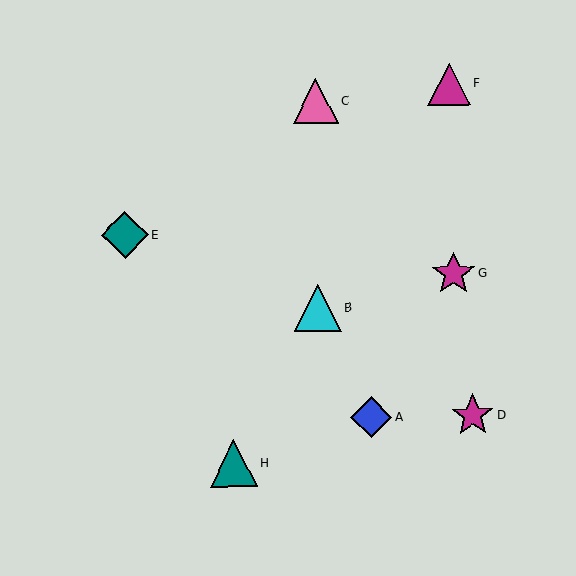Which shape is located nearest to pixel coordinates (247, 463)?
The teal triangle (labeled H) at (234, 463) is nearest to that location.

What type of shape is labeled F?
Shape F is a magenta triangle.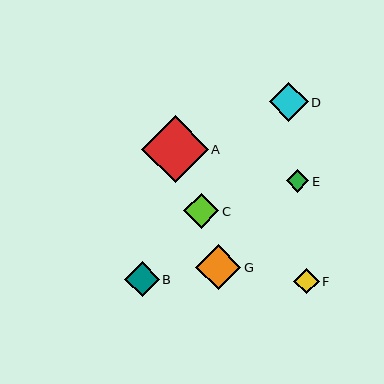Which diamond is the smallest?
Diamond E is the smallest with a size of approximately 23 pixels.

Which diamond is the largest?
Diamond A is the largest with a size of approximately 67 pixels.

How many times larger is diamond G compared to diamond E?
Diamond G is approximately 2.0 times the size of diamond E.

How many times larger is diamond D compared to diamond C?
Diamond D is approximately 1.1 times the size of diamond C.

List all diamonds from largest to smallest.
From largest to smallest: A, G, D, C, B, F, E.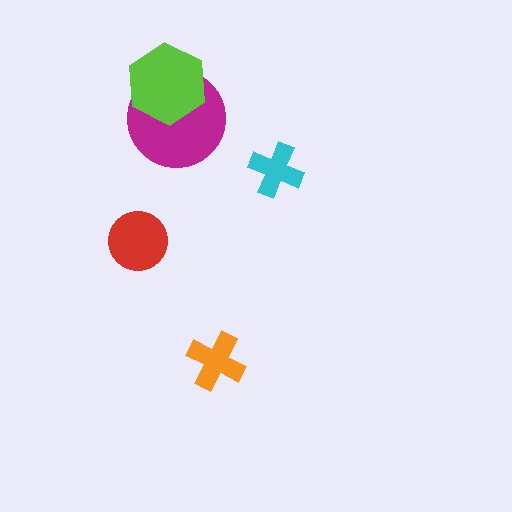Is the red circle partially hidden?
No, no other shape covers it.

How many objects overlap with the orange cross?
0 objects overlap with the orange cross.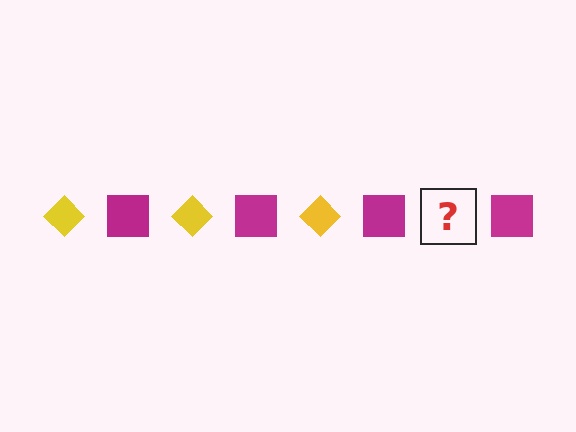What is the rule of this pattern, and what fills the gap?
The rule is that the pattern alternates between yellow diamond and magenta square. The gap should be filled with a yellow diamond.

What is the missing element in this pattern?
The missing element is a yellow diamond.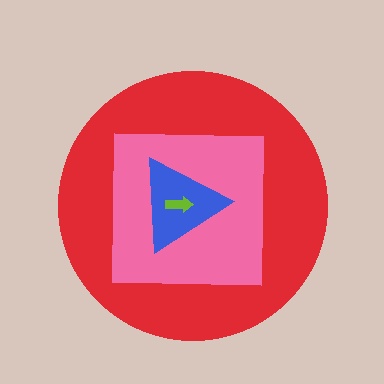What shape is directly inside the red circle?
The pink square.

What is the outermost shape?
The red circle.